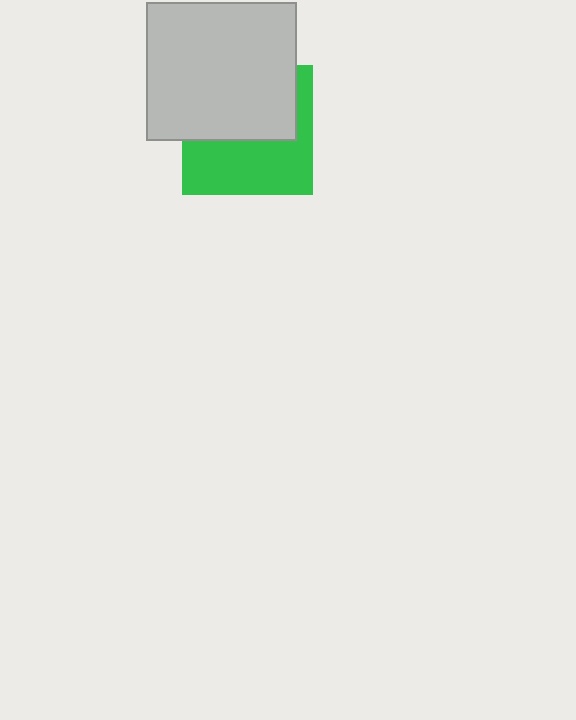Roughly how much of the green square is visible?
About half of it is visible (roughly 49%).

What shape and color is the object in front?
The object in front is a light gray rectangle.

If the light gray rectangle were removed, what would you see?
You would see the complete green square.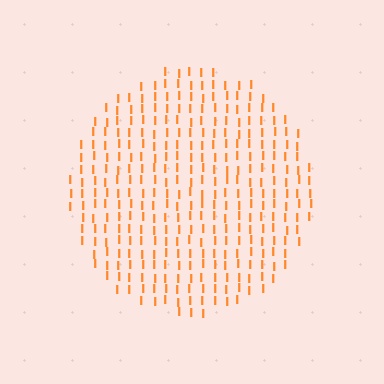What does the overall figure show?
The overall figure shows a circle.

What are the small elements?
The small elements are letter I's.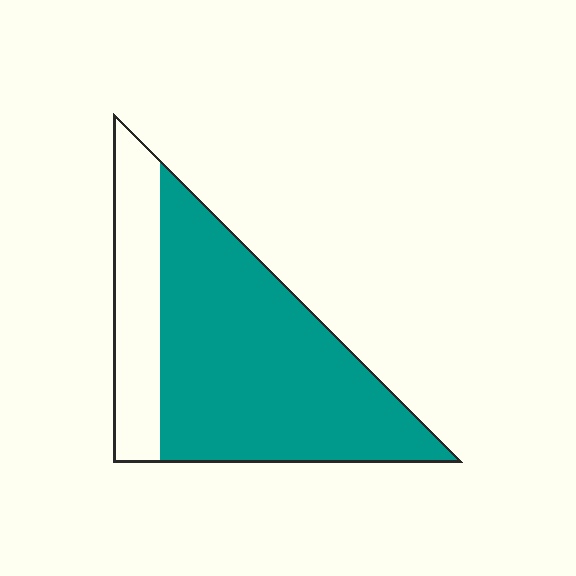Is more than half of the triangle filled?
Yes.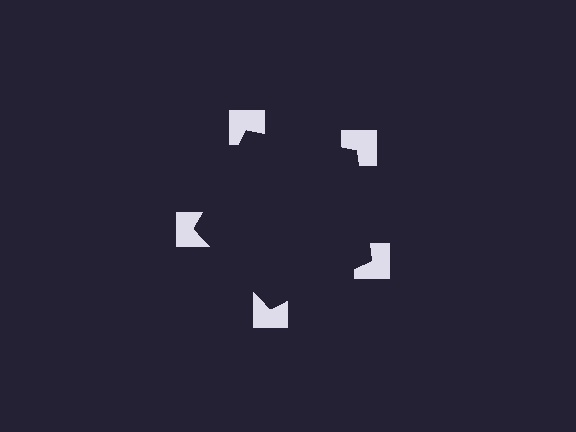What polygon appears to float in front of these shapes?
An illusory pentagon — its edges are inferred from the aligned wedge cuts in the notched squares, not physically drawn.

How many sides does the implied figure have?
5 sides.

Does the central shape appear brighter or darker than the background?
It typically appears slightly darker than the background, even though no actual brightness change is drawn.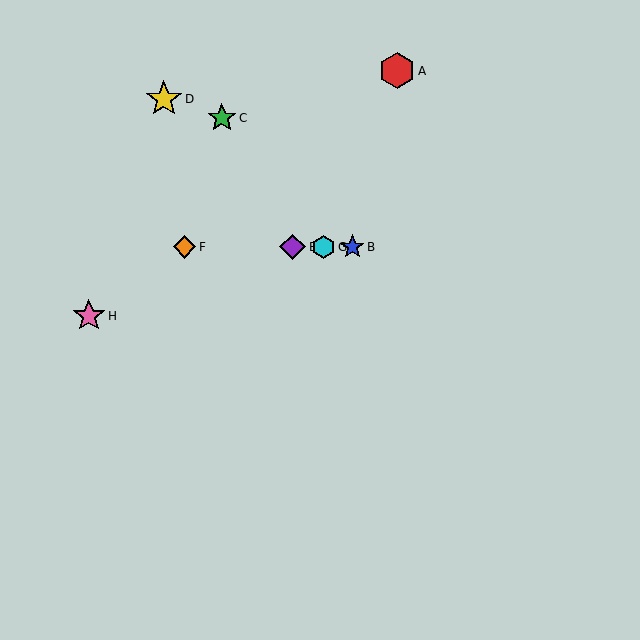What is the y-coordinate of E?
Object E is at y≈247.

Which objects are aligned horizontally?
Objects B, E, F, G are aligned horizontally.